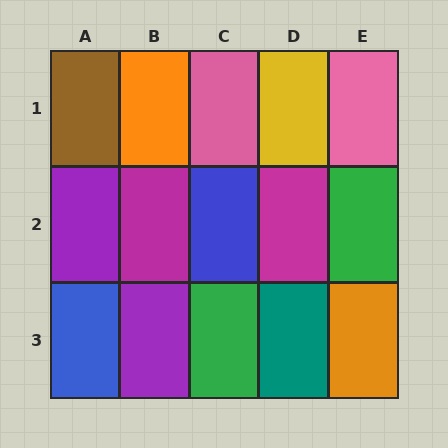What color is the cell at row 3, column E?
Orange.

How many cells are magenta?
2 cells are magenta.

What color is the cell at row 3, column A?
Blue.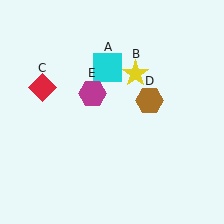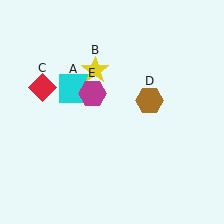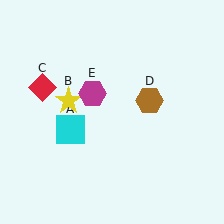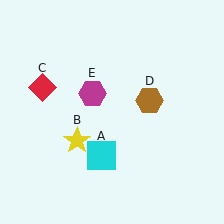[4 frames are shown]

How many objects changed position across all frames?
2 objects changed position: cyan square (object A), yellow star (object B).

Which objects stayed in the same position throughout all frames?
Red diamond (object C) and brown hexagon (object D) and magenta hexagon (object E) remained stationary.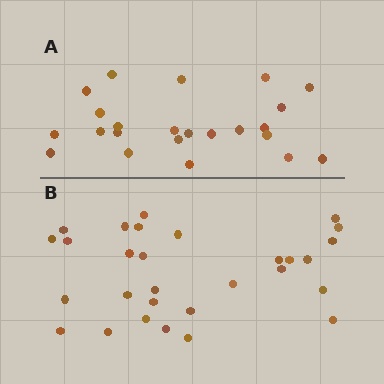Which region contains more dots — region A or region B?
Region B (the bottom region) has more dots.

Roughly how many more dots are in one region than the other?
Region B has about 6 more dots than region A.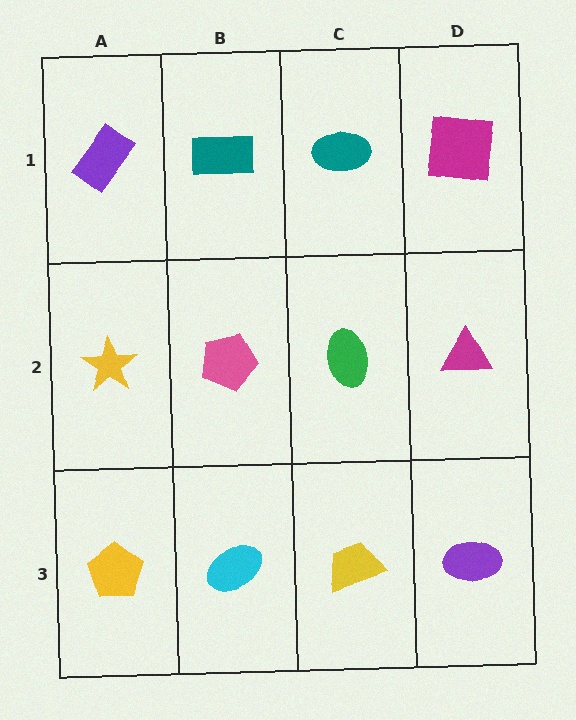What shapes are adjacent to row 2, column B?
A teal rectangle (row 1, column B), a cyan ellipse (row 3, column B), a yellow star (row 2, column A), a green ellipse (row 2, column C).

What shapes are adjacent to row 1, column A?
A yellow star (row 2, column A), a teal rectangle (row 1, column B).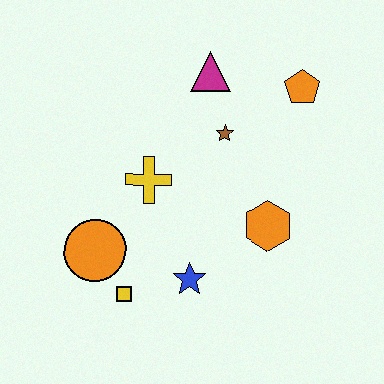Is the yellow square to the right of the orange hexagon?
No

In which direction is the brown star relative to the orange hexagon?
The brown star is above the orange hexagon.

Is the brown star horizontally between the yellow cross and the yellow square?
No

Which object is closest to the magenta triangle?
The brown star is closest to the magenta triangle.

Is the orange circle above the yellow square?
Yes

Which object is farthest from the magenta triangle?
The yellow square is farthest from the magenta triangle.